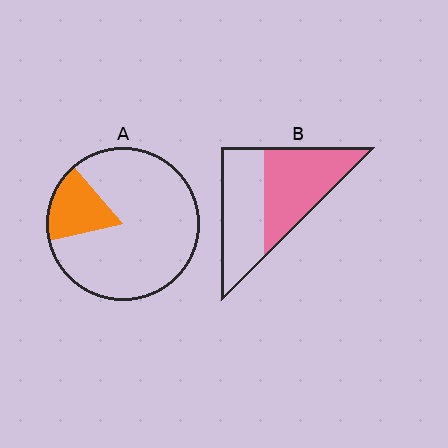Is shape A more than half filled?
No.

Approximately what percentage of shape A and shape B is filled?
A is approximately 15% and B is approximately 50%.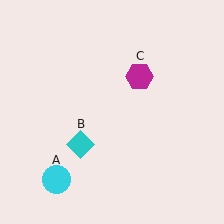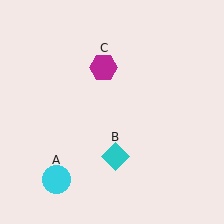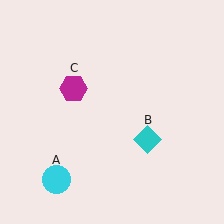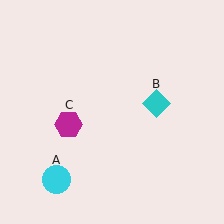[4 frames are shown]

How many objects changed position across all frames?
2 objects changed position: cyan diamond (object B), magenta hexagon (object C).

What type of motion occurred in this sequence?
The cyan diamond (object B), magenta hexagon (object C) rotated counterclockwise around the center of the scene.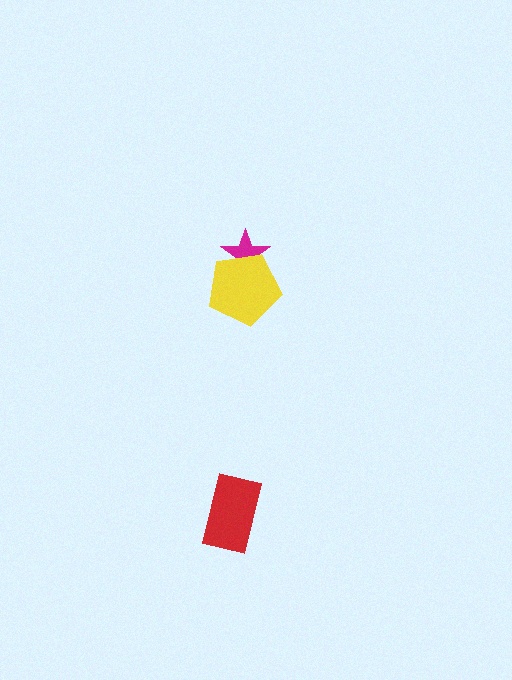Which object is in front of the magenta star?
The yellow pentagon is in front of the magenta star.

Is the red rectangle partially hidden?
No, no other shape covers it.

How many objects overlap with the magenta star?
1 object overlaps with the magenta star.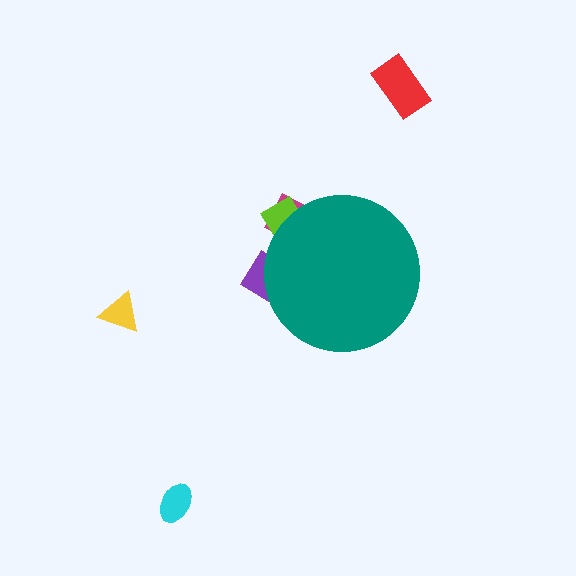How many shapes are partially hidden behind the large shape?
3 shapes are partially hidden.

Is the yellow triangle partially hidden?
No, the yellow triangle is fully visible.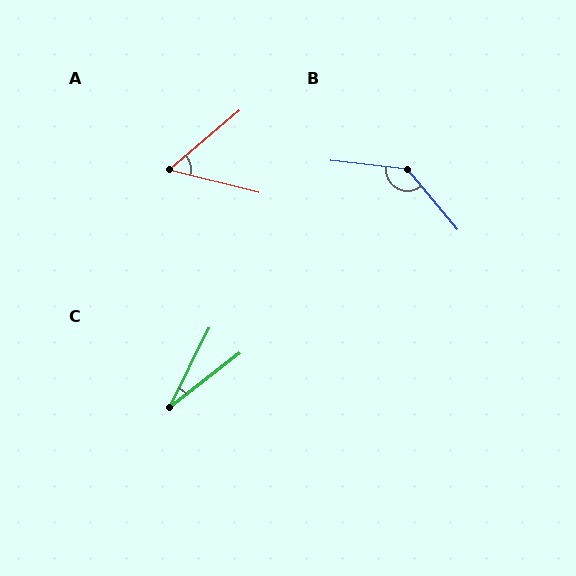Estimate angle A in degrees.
Approximately 54 degrees.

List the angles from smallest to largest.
C (26°), A (54°), B (136°).